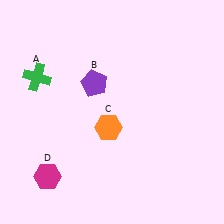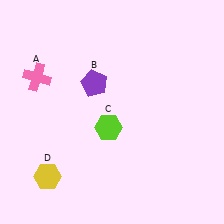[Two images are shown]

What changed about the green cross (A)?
In Image 1, A is green. In Image 2, it changed to pink.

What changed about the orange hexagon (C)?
In Image 1, C is orange. In Image 2, it changed to lime.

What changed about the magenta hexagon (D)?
In Image 1, D is magenta. In Image 2, it changed to yellow.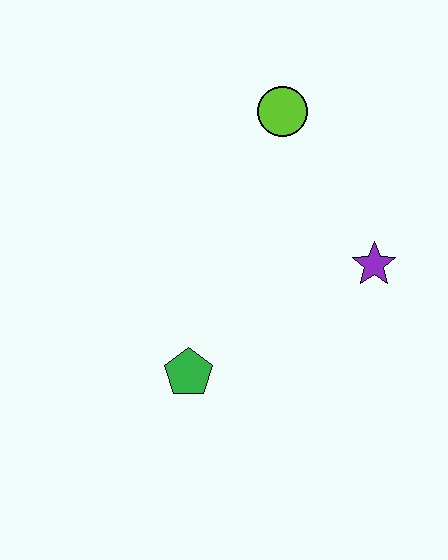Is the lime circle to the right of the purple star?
No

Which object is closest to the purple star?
The lime circle is closest to the purple star.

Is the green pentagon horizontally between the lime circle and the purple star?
No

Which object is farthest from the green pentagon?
The lime circle is farthest from the green pentagon.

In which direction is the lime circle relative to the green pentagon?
The lime circle is above the green pentagon.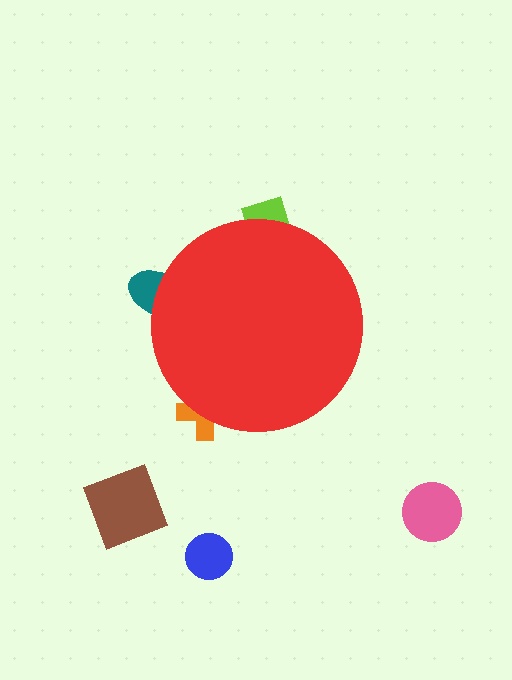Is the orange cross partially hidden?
Yes, the orange cross is partially hidden behind the red circle.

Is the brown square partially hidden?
No, the brown square is fully visible.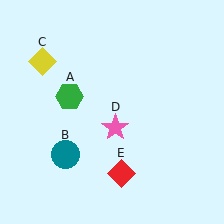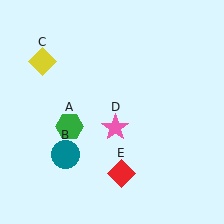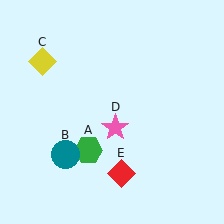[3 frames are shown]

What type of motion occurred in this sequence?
The green hexagon (object A) rotated counterclockwise around the center of the scene.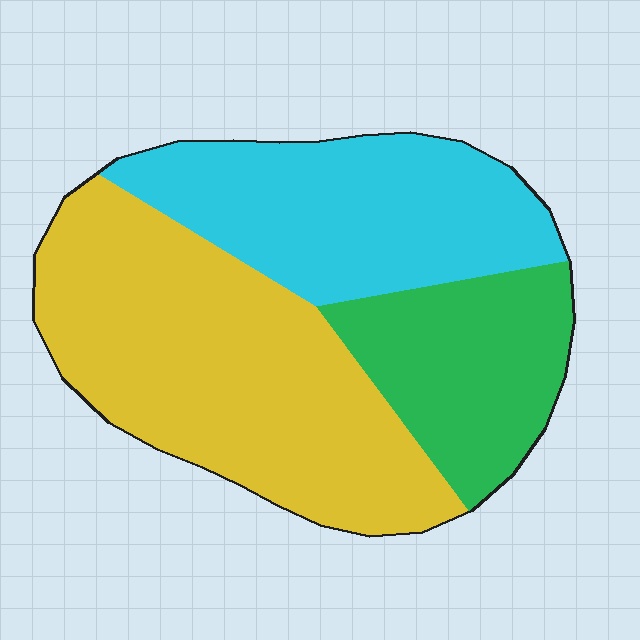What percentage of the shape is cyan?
Cyan covers around 30% of the shape.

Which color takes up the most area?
Yellow, at roughly 45%.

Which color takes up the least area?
Green, at roughly 20%.